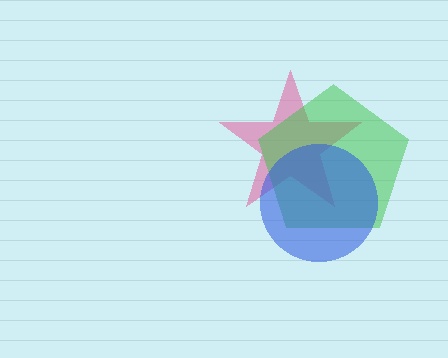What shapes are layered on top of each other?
The layered shapes are: a pink star, a green pentagon, a blue circle.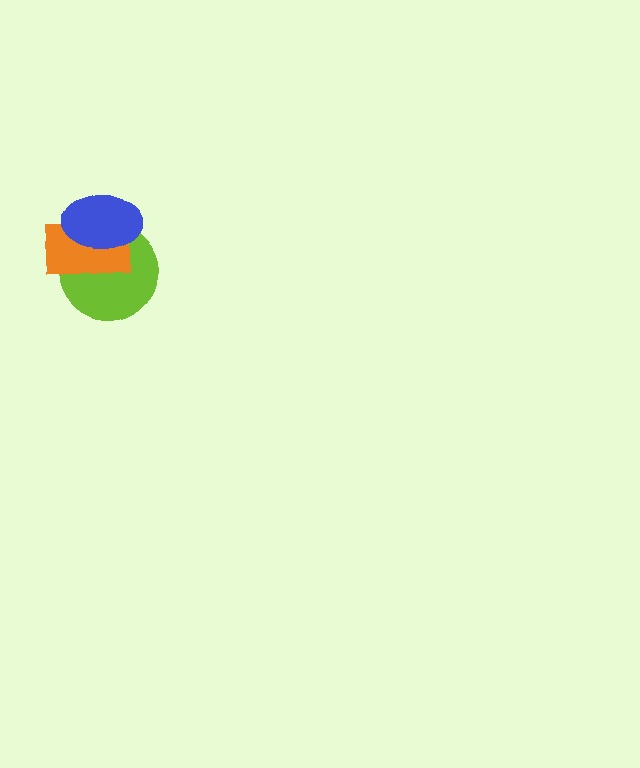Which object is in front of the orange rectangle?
The blue ellipse is in front of the orange rectangle.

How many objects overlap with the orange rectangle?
2 objects overlap with the orange rectangle.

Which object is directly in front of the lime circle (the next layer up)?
The orange rectangle is directly in front of the lime circle.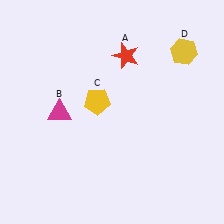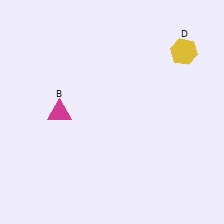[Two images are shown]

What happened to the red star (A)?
The red star (A) was removed in Image 2. It was in the top-right area of Image 1.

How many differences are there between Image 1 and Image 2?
There are 2 differences between the two images.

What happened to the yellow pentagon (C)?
The yellow pentagon (C) was removed in Image 2. It was in the top-left area of Image 1.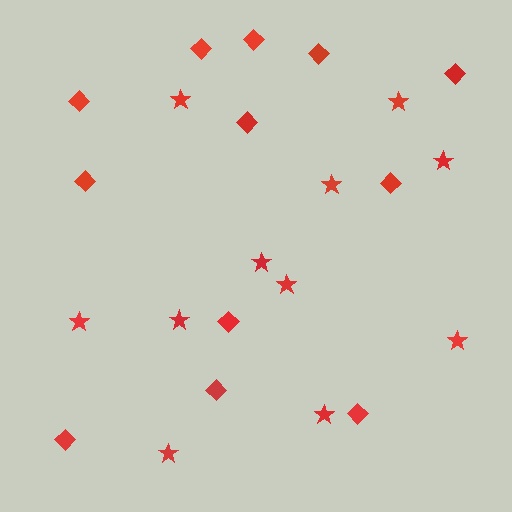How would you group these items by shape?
There are 2 groups: one group of stars (11) and one group of diamonds (12).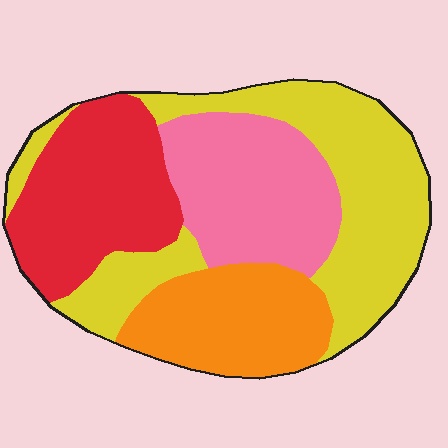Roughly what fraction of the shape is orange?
Orange covers around 20% of the shape.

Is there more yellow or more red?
Yellow.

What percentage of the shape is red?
Red covers 23% of the shape.